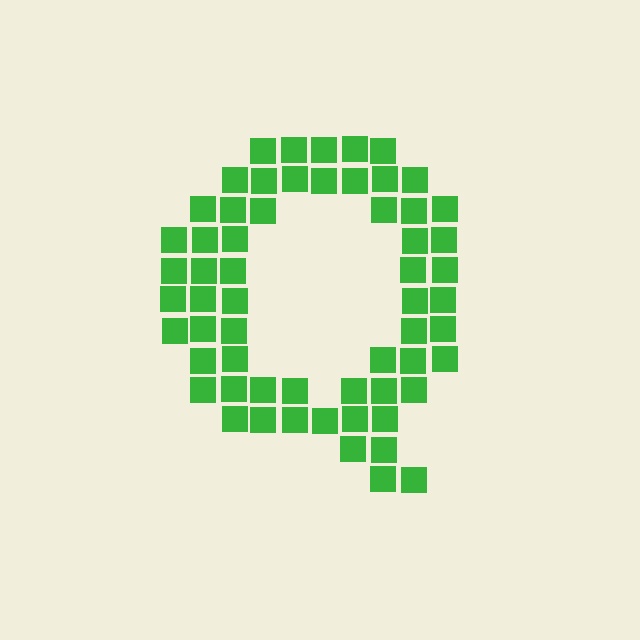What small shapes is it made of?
It is made of small squares.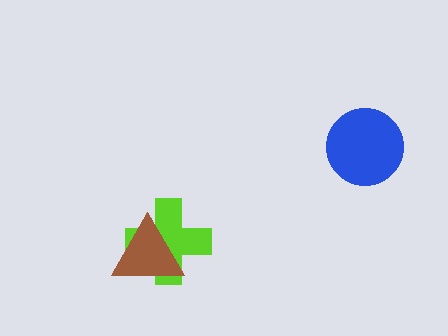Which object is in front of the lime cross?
The brown triangle is in front of the lime cross.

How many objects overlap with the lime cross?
1 object overlaps with the lime cross.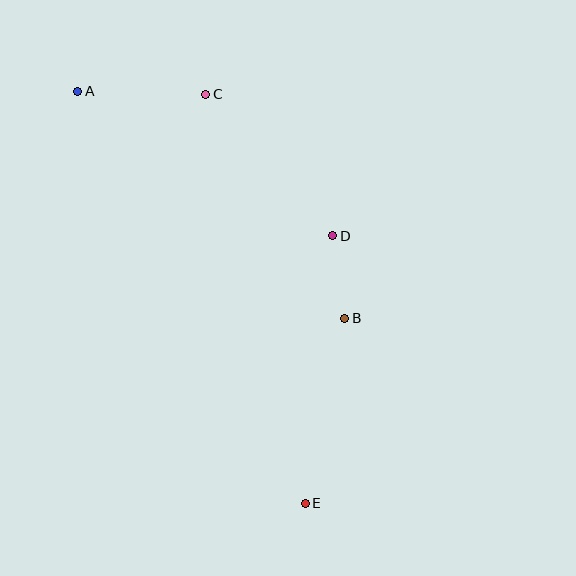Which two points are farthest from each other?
Points A and E are farthest from each other.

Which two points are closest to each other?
Points B and D are closest to each other.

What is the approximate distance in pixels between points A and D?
The distance between A and D is approximately 293 pixels.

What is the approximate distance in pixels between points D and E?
The distance between D and E is approximately 269 pixels.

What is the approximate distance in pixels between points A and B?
The distance between A and B is approximately 350 pixels.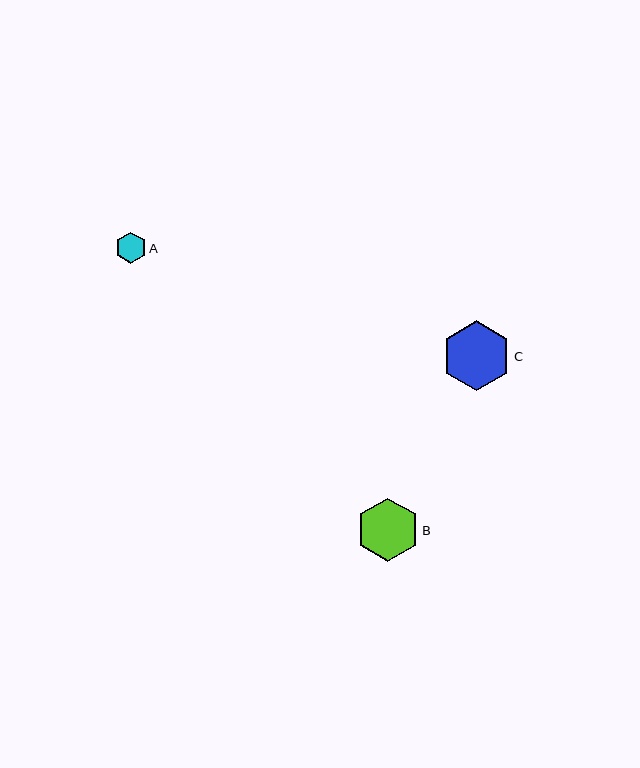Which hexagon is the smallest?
Hexagon A is the smallest with a size of approximately 31 pixels.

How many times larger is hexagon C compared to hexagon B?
Hexagon C is approximately 1.1 times the size of hexagon B.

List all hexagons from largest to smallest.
From largest to smallest: C, B, A.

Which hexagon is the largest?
Hexagon C is the largest with a size of approximately 70 pixels.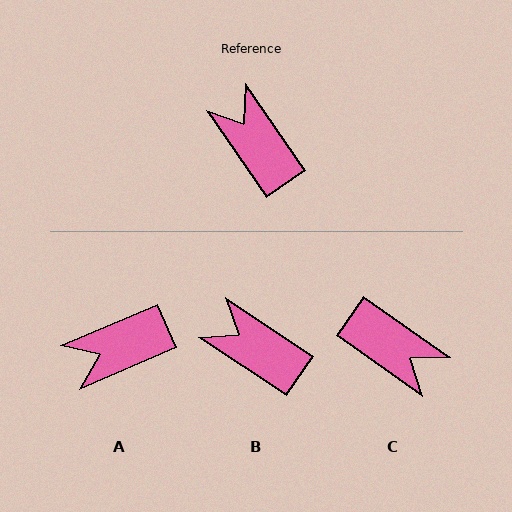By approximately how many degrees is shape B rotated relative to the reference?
Approximately 22 degrees counter-clockwise.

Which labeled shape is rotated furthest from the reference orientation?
C, about 160 degrees away.